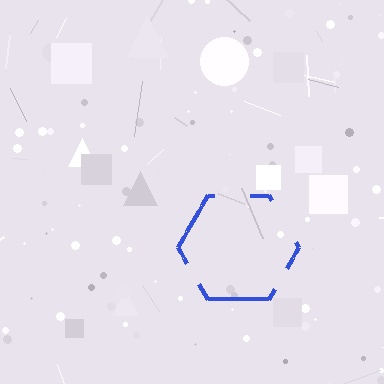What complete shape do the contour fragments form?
The contour fragments form a hexagon.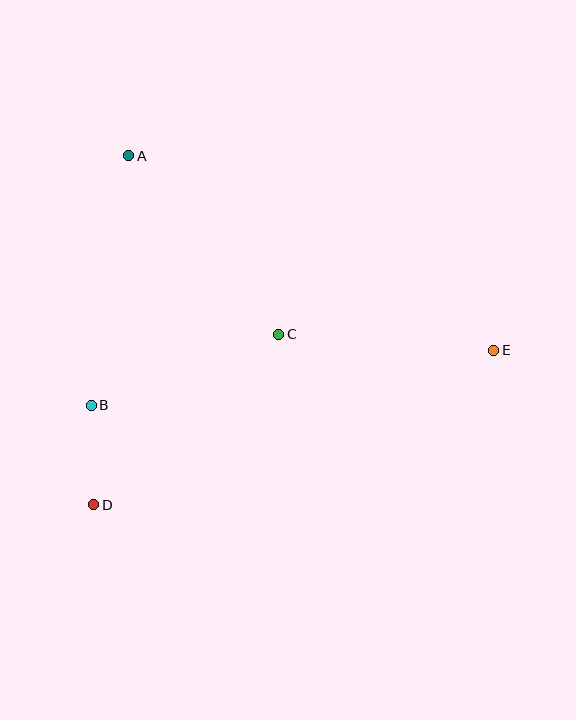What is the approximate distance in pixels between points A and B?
The distance between A and B is approximately 252 pixels.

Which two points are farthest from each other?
Points D and E are farthest from each other.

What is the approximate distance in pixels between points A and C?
The distance between A and C is approximately 234 pixels.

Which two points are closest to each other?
Points B and D are closest to each other.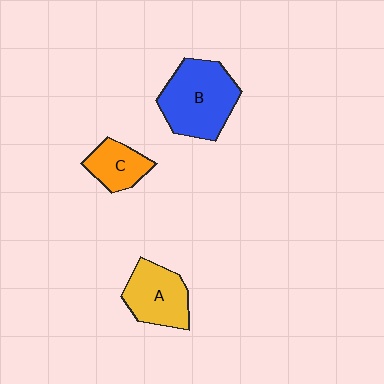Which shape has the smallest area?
Shape C (orange).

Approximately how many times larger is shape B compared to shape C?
Approximately 2.0 times.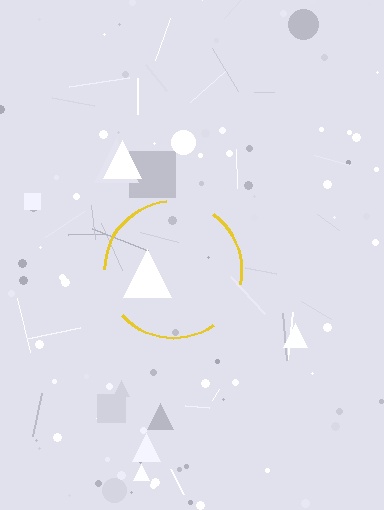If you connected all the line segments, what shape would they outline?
They would outline a circle.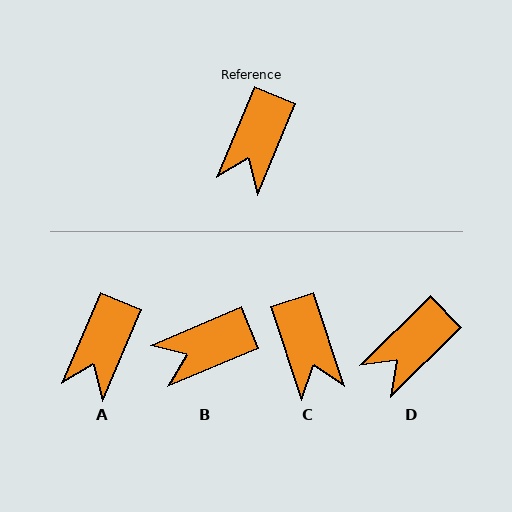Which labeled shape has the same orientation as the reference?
A.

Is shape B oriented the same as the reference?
No, it is off by about 45 degrees.